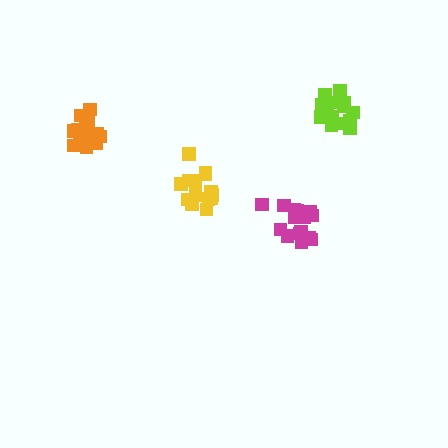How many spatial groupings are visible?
There are 4 spatial groupings.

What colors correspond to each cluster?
The clusters are colored: orange, magenta, lime, yellow.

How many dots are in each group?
Group 1: 16 dots, Group 2: 16 dots, Group 3: 14 dots, Group 4: 15 dots (61 total).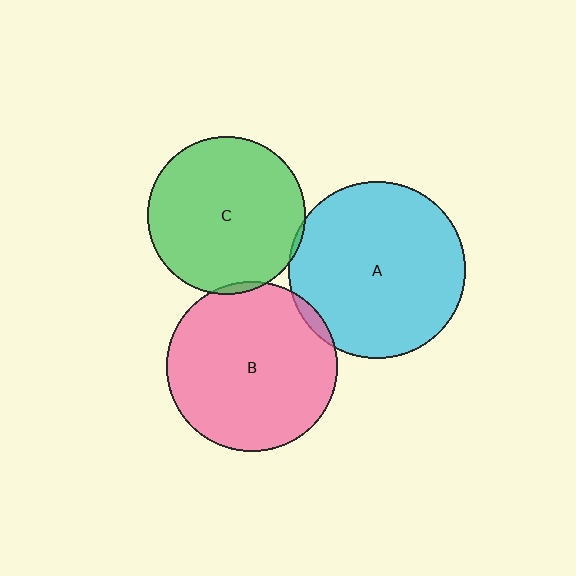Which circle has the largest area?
Circle A (cyan).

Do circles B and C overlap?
Yes.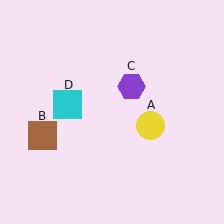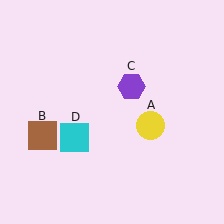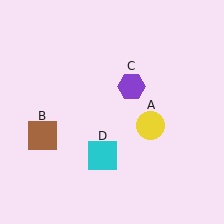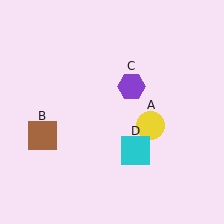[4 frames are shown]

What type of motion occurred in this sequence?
The cyan square (object D) rotated counterclockwise around the center of the scene.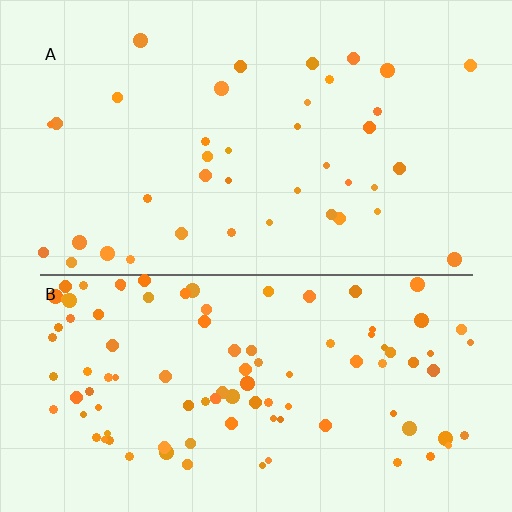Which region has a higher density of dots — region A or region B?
B (the bottom).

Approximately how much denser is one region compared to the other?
Approximately 2.6× — region B over region A.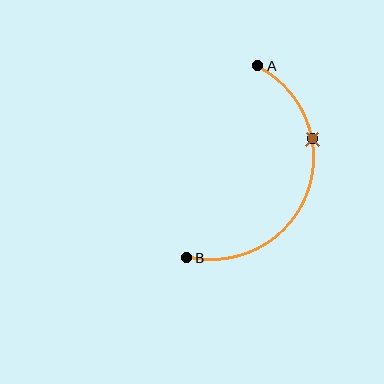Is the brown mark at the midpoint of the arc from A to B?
No. The brown mark lies on the arc but is closer to endpoint A. The arc midpoint would be at the point on the curve equidistant along the arc from both A and B.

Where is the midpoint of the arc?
The arc midpoint is the point on the curve farthest from the straight line joining A and B. It sits to the right of that line.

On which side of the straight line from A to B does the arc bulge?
The arc bulges to the right of the straight line connecting A and B.